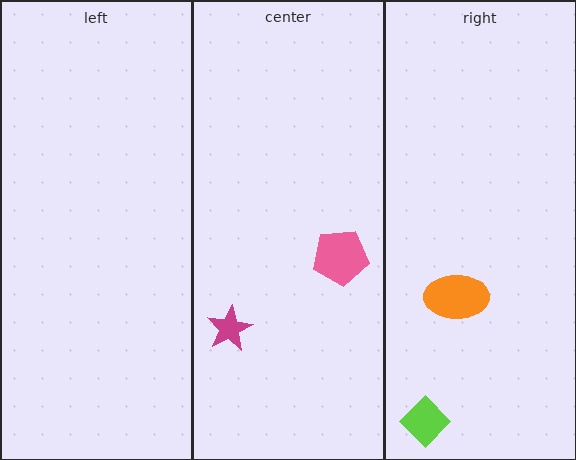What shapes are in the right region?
The lime diamond, the orange ellipse.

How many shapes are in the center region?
2.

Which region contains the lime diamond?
The right region.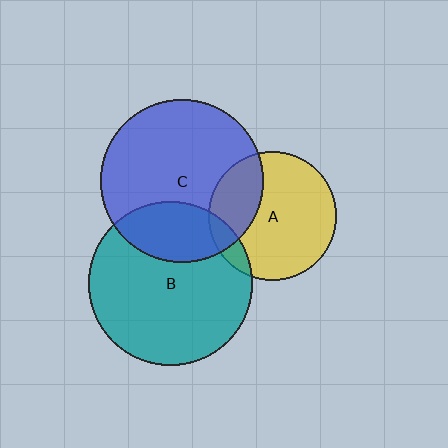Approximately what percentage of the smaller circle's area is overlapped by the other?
Approximately 25%.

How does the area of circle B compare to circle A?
Approximately 1.6 times.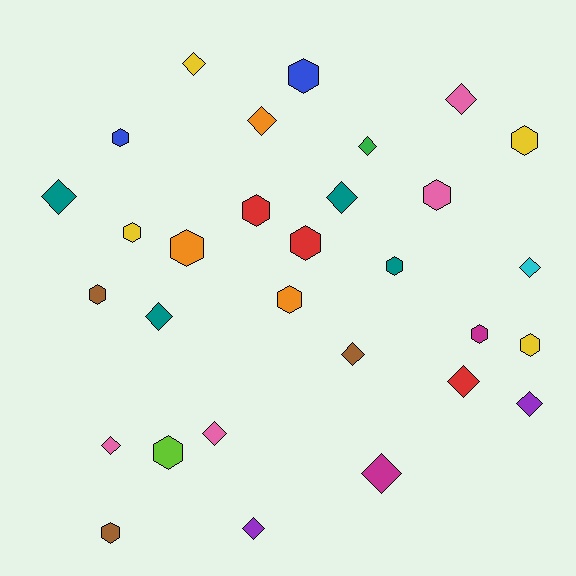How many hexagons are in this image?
There are 15 hexagons.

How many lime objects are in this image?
There is 1 lime object.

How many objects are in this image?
There are 30 objects.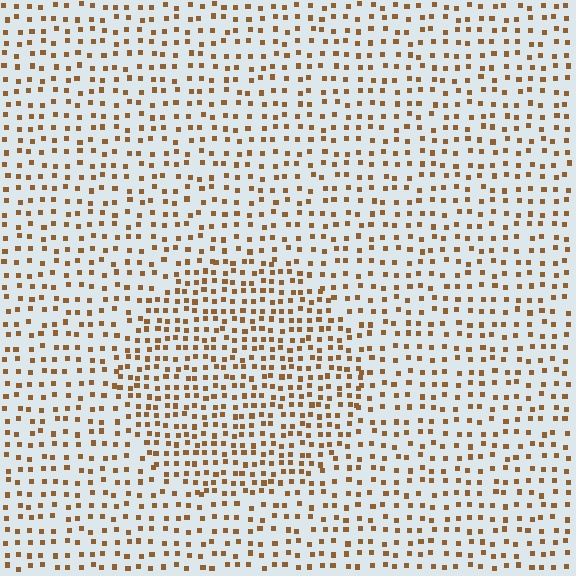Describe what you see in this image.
The image contains small brown elements arranged at two different densities. A circle-shaped region is visible where the elements are more densely packed than the surrounding area.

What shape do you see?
I see a circle.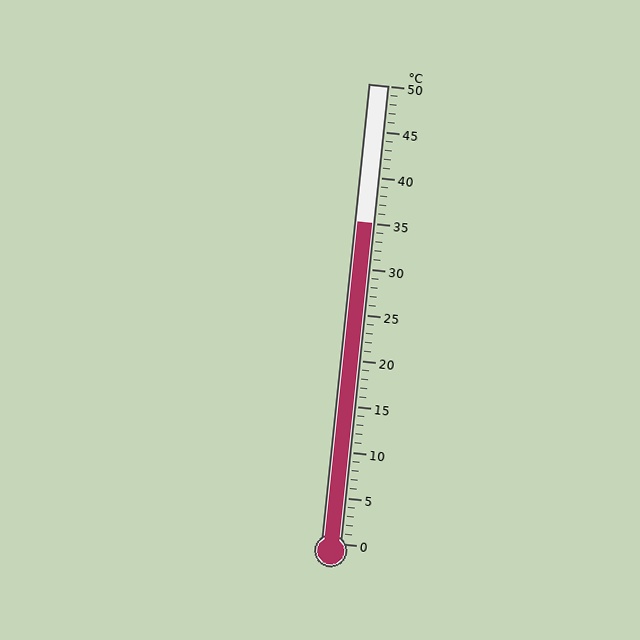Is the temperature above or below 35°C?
The temperature is at 35°C.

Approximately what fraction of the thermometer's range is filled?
The thermometer is filled to approximately 70% of its range.